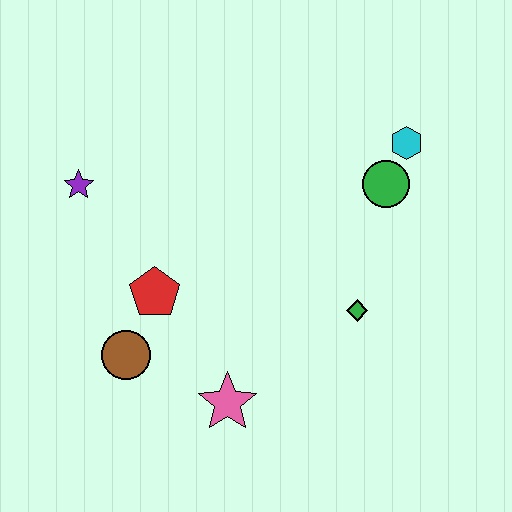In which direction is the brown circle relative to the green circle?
The brown circle is to the left of the green circle.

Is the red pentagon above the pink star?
Yes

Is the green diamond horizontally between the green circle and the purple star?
Yes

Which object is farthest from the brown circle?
The cyan hexagon is farthest from the brown circle.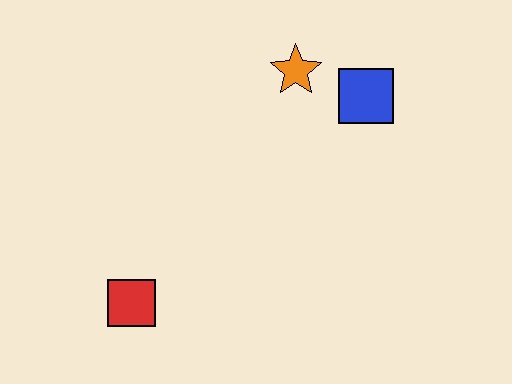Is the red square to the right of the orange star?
No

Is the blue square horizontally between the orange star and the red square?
No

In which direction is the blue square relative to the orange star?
The blue square is to the right of the orange star.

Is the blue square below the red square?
No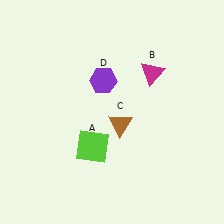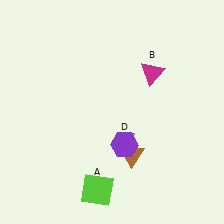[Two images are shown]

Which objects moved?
The objects that moved are: the lime square (A), the brown triangle (C), the purple hexagon (D).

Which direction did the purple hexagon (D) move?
The purple hexagon (D) moved down.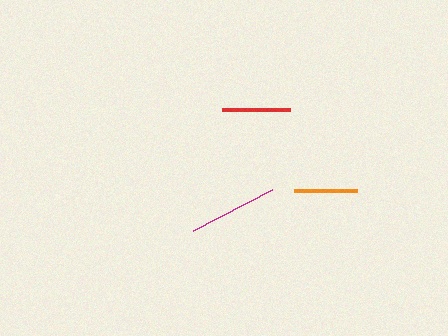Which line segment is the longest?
The magenta line is the longest at approximately 89 pixels.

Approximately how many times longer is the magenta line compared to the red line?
The magenta line is approximately 1.3 times the length of the red line.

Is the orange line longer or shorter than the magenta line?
The magenta line is longer than the orange line.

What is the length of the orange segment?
The orange segment is approximately 62 pixels long.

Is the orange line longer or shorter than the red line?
The red line is longer than the orange line.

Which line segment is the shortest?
The orange line is the shortest at approximately 62 pixels.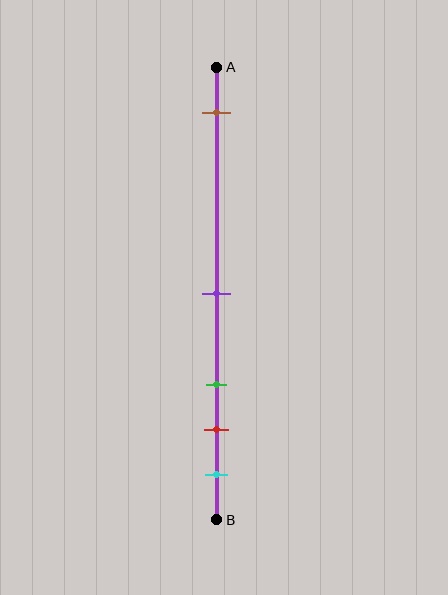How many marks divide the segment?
There are 5 marks dividing the segment.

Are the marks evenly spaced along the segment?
No, the marks are not evenly spaced.